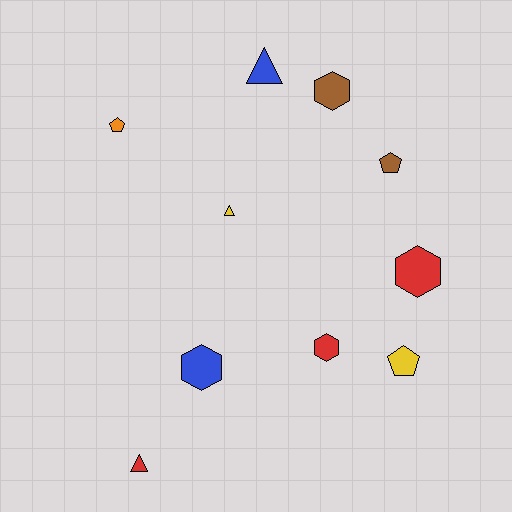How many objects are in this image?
There are 10 objects.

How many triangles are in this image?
There are 3 triangles.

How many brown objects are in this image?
There are 2 brown objects.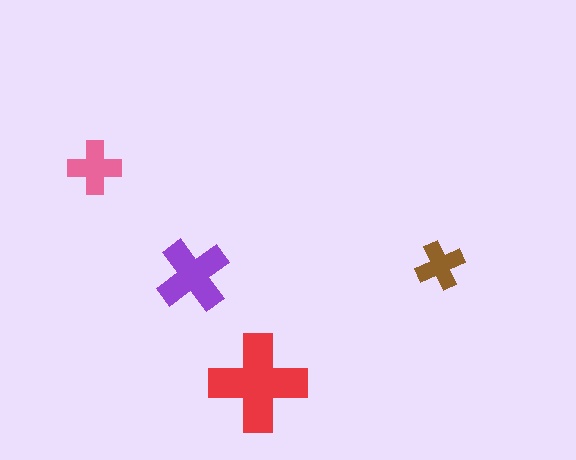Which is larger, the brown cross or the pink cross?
The pink one.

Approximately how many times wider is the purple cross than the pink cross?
About 1.5 times wider.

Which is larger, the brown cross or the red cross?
The red one.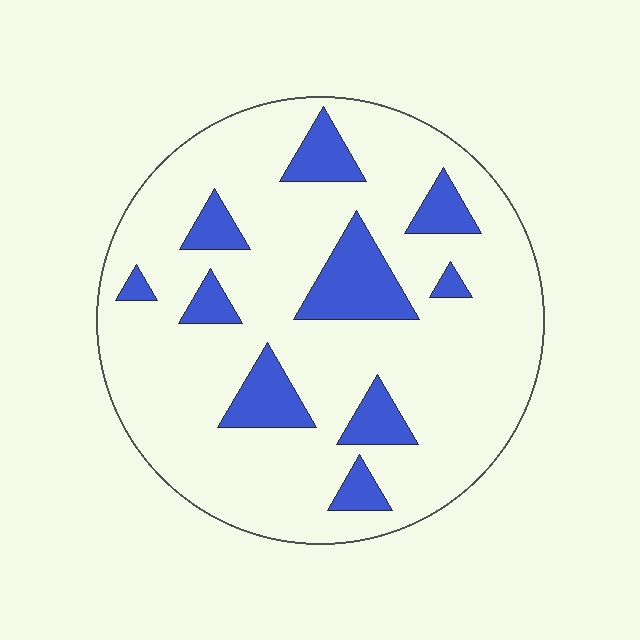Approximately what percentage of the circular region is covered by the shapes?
Approximately 20%.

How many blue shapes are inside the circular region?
10.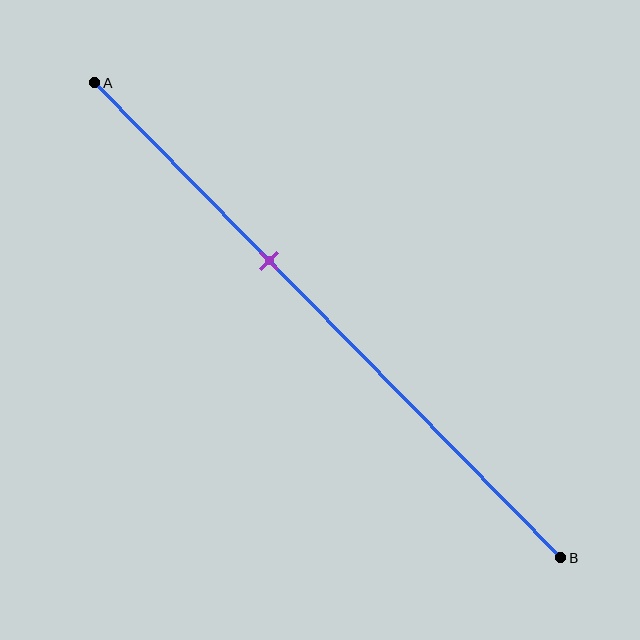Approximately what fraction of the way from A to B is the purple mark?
The purple mark is approximately 35% of the way from A to B.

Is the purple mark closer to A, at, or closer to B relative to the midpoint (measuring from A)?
The purple mark is closer to point A than the midpoint of segment AB.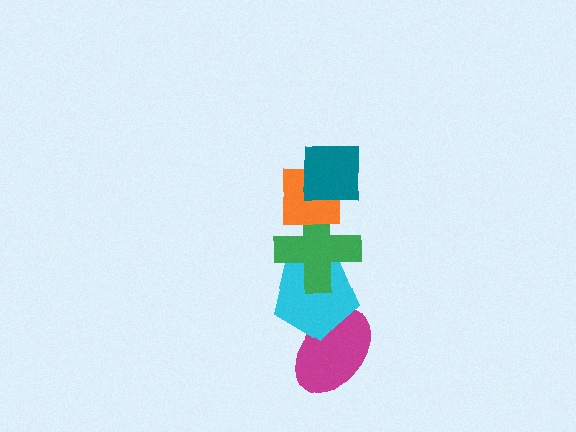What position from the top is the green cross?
The green cross is 3rd from the top.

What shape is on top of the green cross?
The orange square is on top of the green cross.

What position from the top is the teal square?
The teal square is 1st from the top.